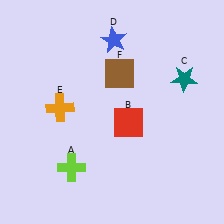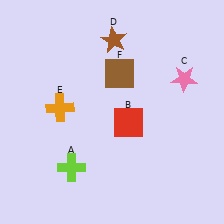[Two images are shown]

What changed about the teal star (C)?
In Image 1, C is teal. In Image 2, it changed to pink.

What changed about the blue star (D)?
In Image 1, D is blue. In Image 2, it changed to brown.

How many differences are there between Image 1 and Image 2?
There are 2 differences between the two images.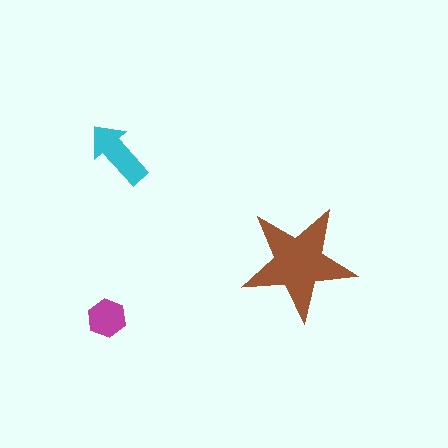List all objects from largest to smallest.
The brown star, the cyan arrow, the magenta hexagon.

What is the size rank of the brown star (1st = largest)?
1st.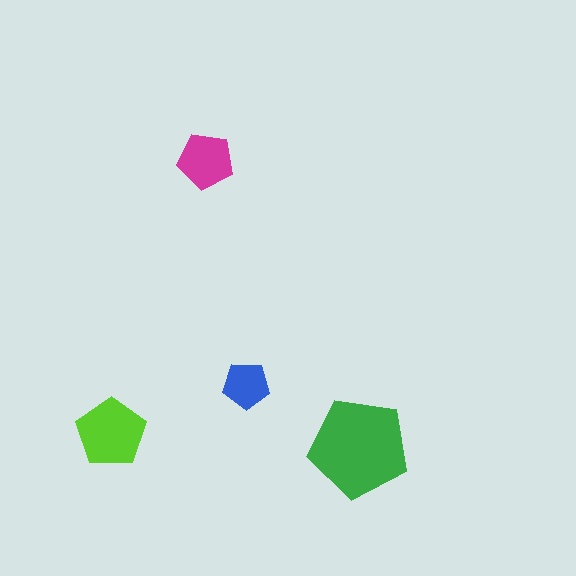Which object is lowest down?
The green pentagon is bottommost.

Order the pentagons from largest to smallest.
the green one, the lime one, the magenta one, the blue one.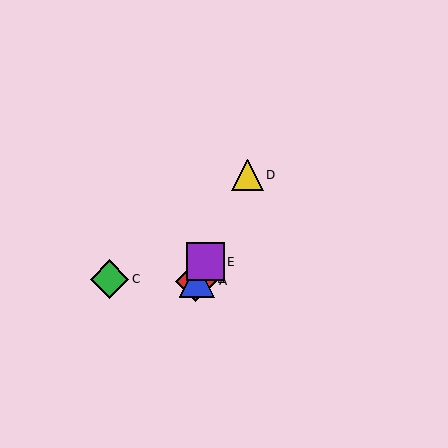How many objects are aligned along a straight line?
4 objects (A, B, D, E) are aligned along a straight line.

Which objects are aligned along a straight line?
Objects A, B, D, E are aligned along a straight line.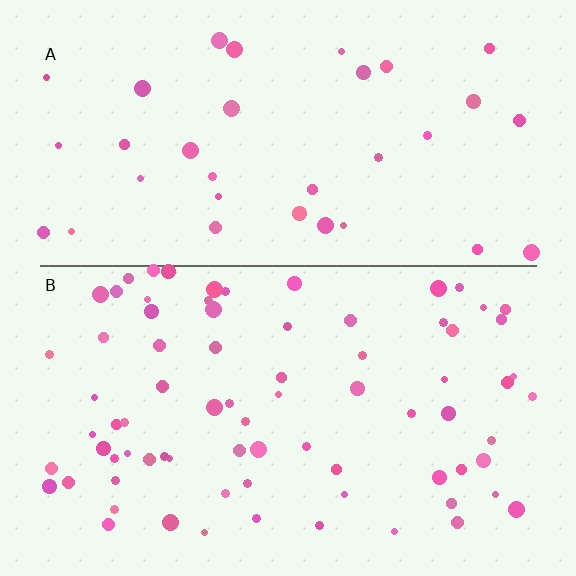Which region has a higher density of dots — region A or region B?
B (the bottom).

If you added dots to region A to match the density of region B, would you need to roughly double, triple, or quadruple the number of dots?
Approximately double.